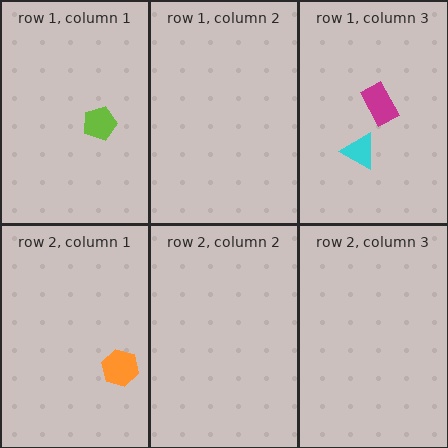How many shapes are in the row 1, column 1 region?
1.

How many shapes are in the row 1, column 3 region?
2.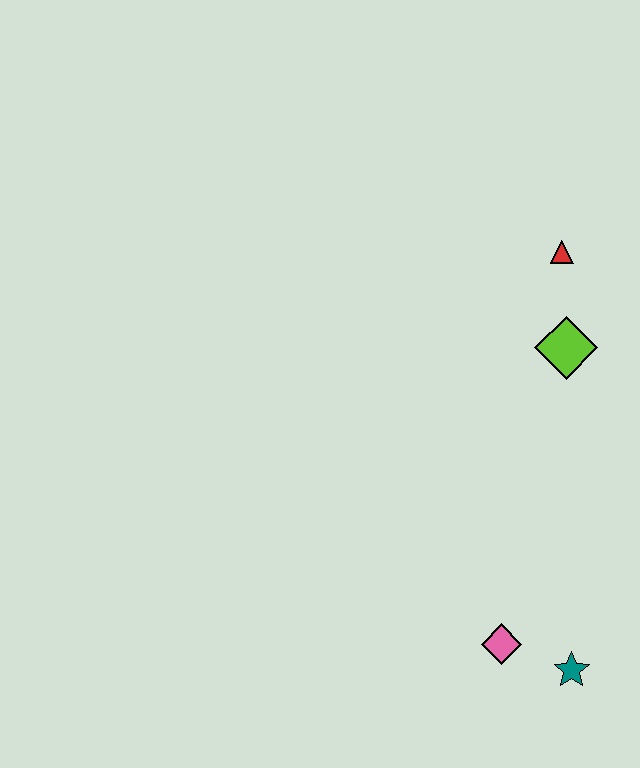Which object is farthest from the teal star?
The red triangle is farthest from the teal star.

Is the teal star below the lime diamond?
Yes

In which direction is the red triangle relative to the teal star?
The red triangle is above the teal star.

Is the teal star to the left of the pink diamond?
No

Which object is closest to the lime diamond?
The red triangle is closest to the lime diamond.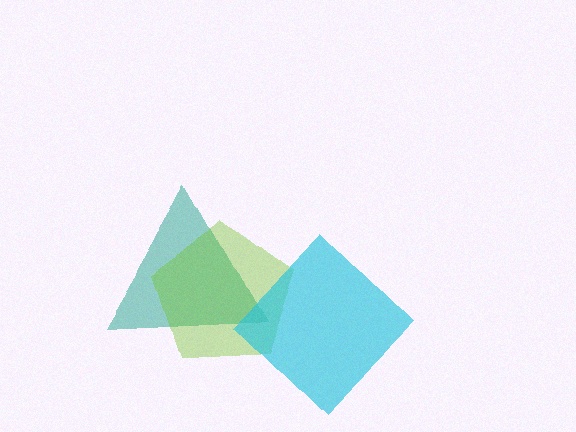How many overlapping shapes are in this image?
There are 3 overlapping shapes in the image.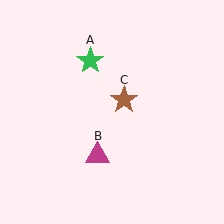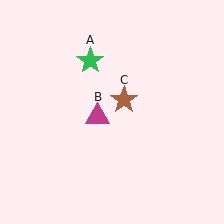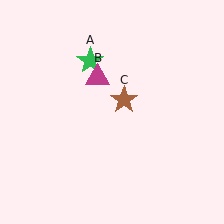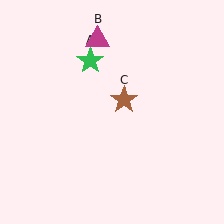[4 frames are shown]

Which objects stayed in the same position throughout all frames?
Green star (object A) and brown star (object C) remained stationary.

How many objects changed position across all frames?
1 object changed position: magenta triangle (object B).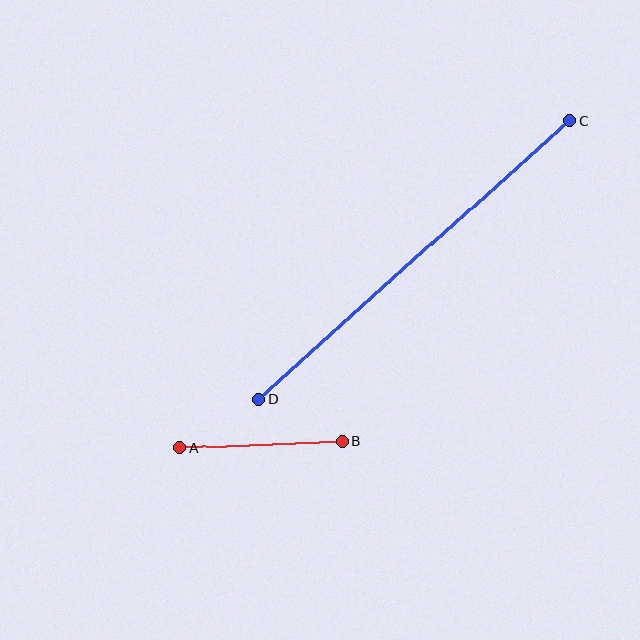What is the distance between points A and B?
The distance is approximately 163 pixels.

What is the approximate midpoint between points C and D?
The midpoint is at approximately (414, 260) pixels.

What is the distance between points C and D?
The distance is approximately 418 pixels.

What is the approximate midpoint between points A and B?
The midpoint is at approximately (261, 445) pixels.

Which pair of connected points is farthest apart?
Points C and D are farthest apart.